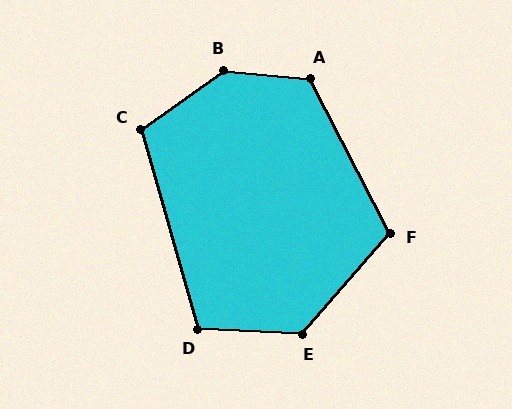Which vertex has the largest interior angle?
B, at approximately 140 degrees.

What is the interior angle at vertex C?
Approximately 109 degrees (obtuse).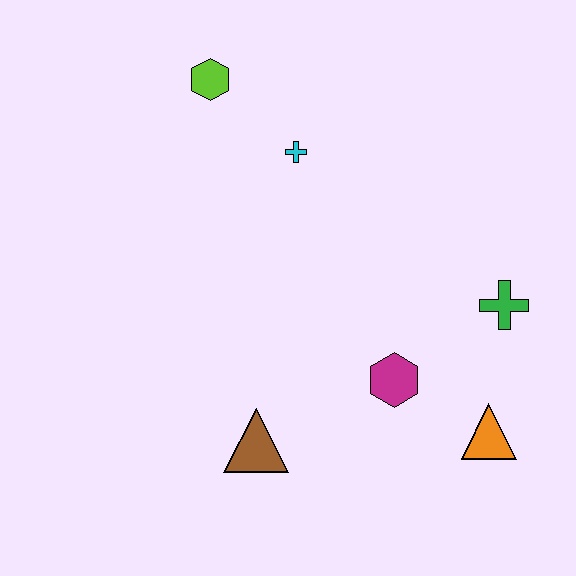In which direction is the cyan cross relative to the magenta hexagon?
The cyan cross is above the magenta hexagon.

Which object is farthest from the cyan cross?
The orange triangle is farthest from the cyan cross.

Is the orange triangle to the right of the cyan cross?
Yes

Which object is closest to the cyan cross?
The lime hexagon is closest to the cyan cross.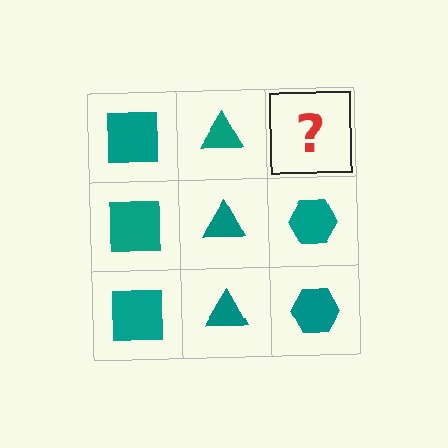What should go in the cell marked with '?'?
The missing cell should contain a teal hexagon.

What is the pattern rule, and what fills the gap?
The rule is that each column has a consistent shape. The gap should be filled with a teal hexagon.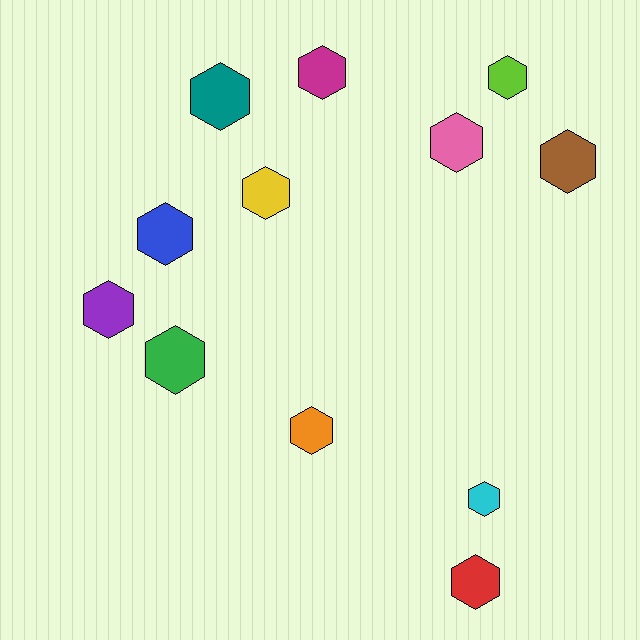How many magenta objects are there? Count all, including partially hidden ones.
There is 1 magenta object.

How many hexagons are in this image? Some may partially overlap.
There are 12 hexagons.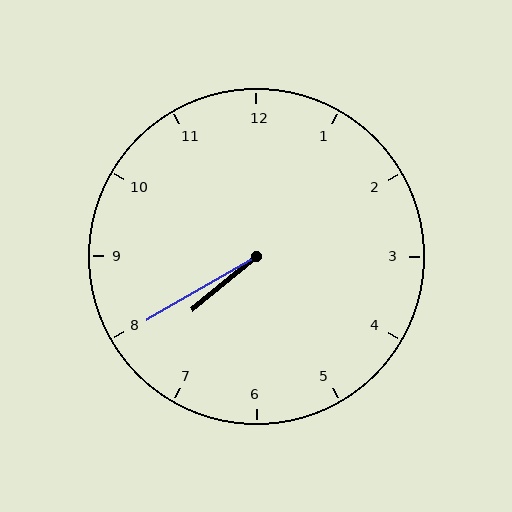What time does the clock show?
7:40.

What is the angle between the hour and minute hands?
Approximately 10 degrees.